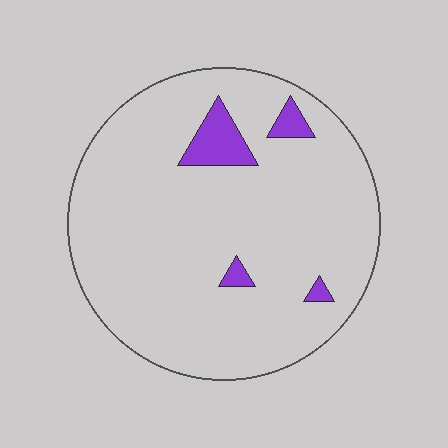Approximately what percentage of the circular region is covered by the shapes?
Approximately 5%.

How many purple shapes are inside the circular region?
4.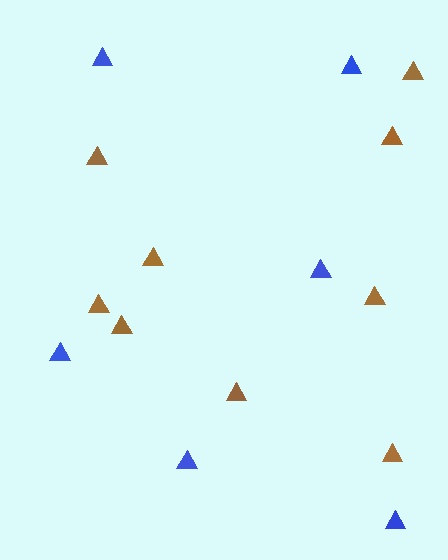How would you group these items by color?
There are 2 groups: one group of brown triangles (9) and one group of blue triangles (6).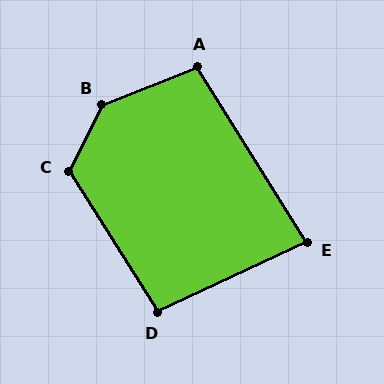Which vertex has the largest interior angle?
B, at approximately 138 degrees.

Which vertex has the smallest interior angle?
E, at approximately 83 degrees.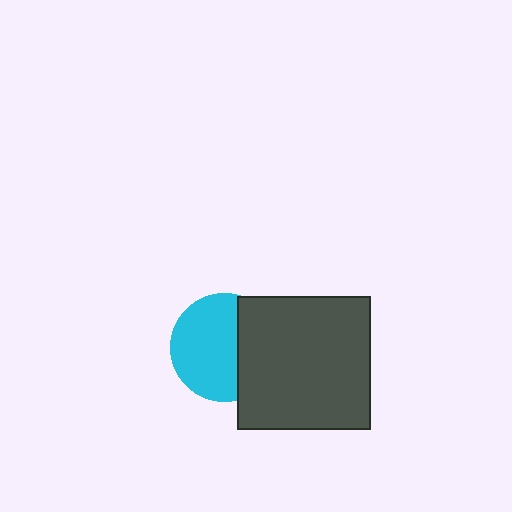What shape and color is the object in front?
The object in front is a dark gray square.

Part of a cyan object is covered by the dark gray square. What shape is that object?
It is a circle.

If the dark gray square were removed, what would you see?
You would see the complete cyan circle.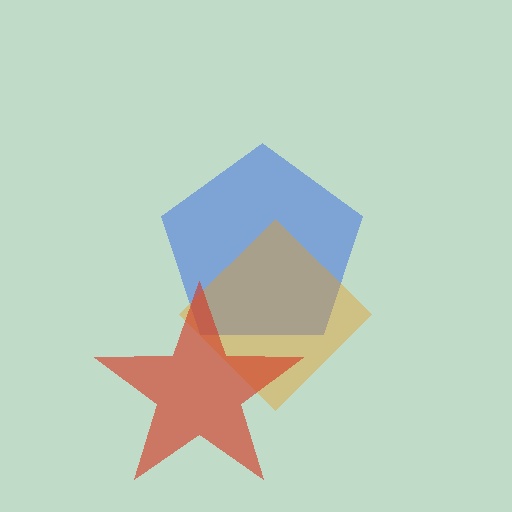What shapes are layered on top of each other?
The layered shapes are: a blue pentagon, an orange diamond, a red star.